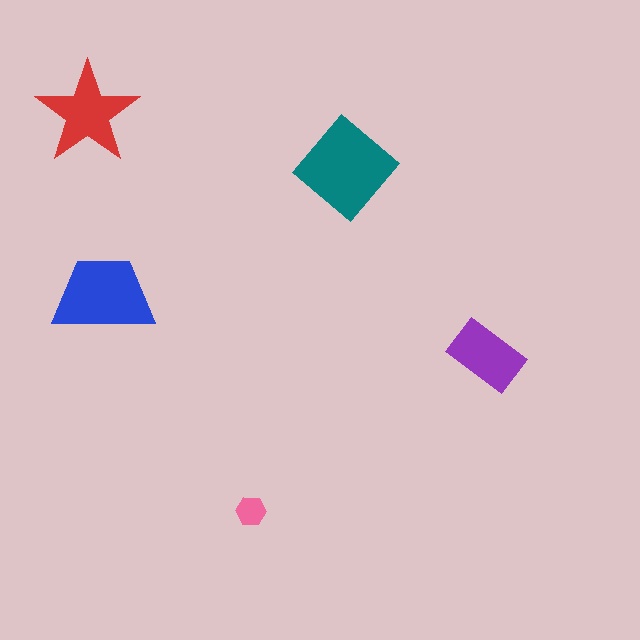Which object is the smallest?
The pink hexagon.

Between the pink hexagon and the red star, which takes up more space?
The red star.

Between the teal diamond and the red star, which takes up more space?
The teal diamond.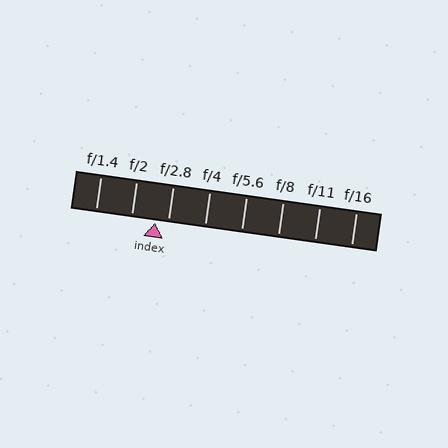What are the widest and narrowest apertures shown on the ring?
The widest aperture shown is f/1.4 and the narrowest is f/16.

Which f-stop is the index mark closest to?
The index mark is closest to f/2.8.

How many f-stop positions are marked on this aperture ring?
There are 8 f-stop positions marked.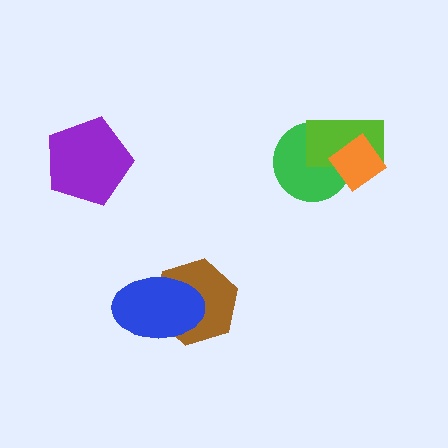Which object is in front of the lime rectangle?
The orange diamond is in front of the lime rectangle.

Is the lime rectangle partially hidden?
Yes, it is partially covered by another shape.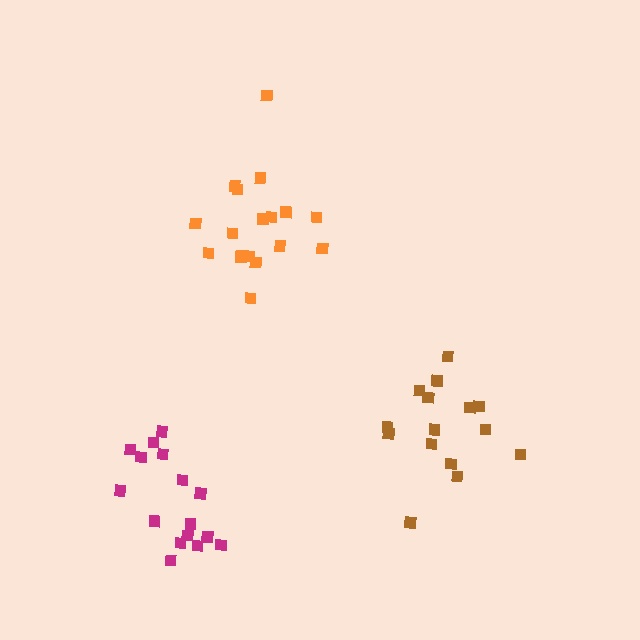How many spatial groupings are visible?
There are 3 spatial groupings.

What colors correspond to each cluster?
The clusters are colored: brown, orange, magenta.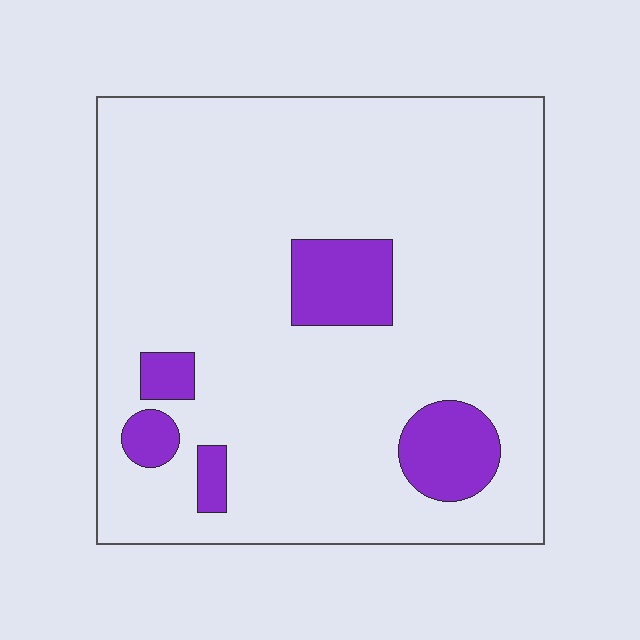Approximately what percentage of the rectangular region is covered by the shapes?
Approximately 10%.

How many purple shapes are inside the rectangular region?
5.